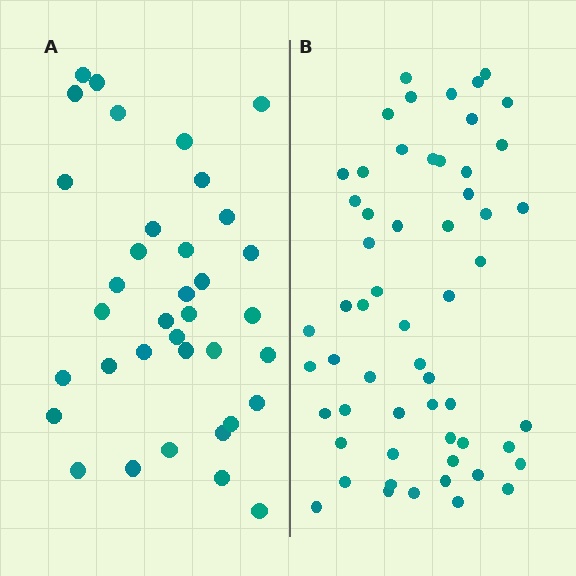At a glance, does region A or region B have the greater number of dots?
Region B (the right region) has more dots.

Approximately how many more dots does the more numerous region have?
Region B has approximately 20 more dots than region A.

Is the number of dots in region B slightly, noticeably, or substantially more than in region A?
Region B has substantially more. The ratio is roughly 1.6 to 1.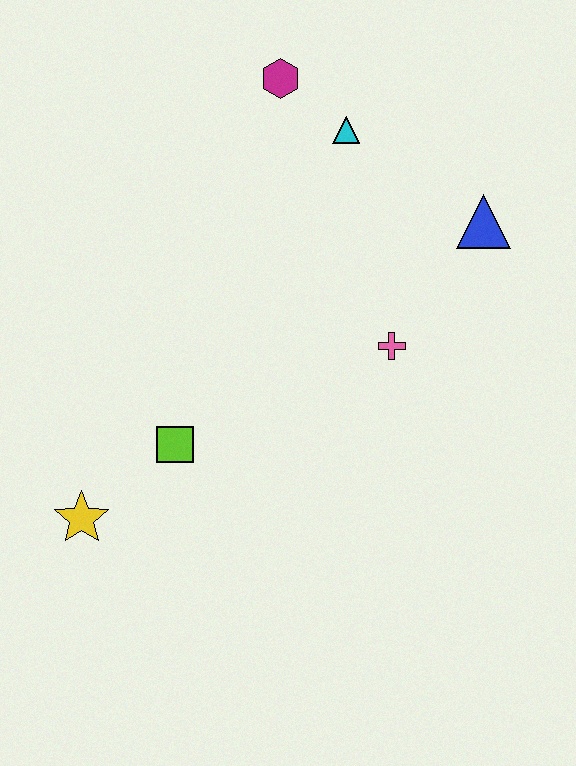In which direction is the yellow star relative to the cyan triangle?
The yellow star is below the cyan triangle.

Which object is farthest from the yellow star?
The blue triangle is farthest from the yellow star.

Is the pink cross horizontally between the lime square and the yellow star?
No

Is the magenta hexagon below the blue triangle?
No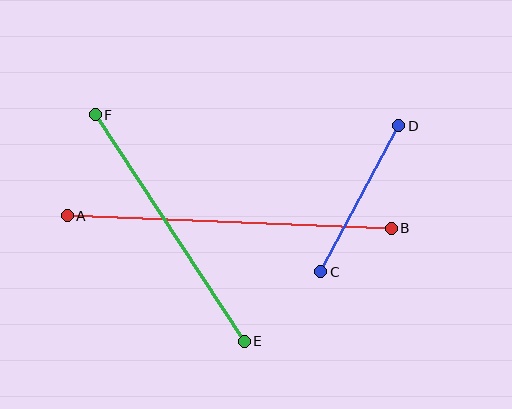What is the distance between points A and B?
The distance is approximately 324 pixels.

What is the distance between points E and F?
The distance is approximately 271 pixels.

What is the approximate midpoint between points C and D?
The midpoint is at approximately (360, 199) pixels.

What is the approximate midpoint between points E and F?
The midpoint is at approximately (170, 228) pixels.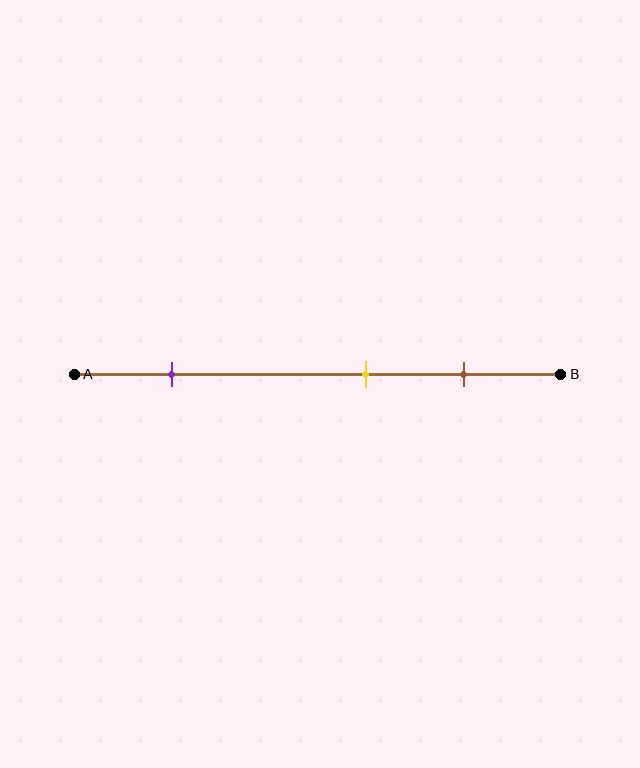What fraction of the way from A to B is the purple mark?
The purple mark is approximately 20% (0.2) of the way from A to B.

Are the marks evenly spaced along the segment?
No, the marks are not evenly spaced.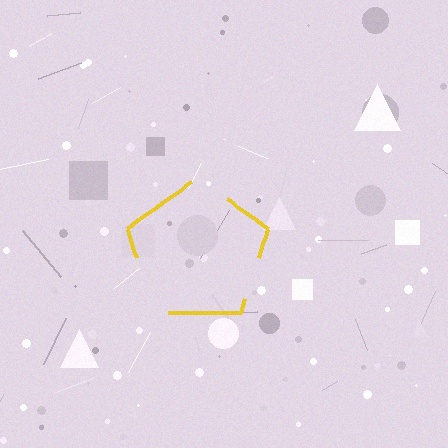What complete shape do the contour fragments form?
The contour fragments form a pentagon.